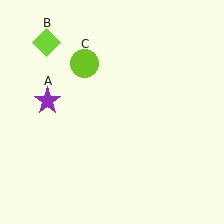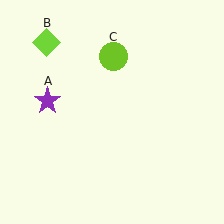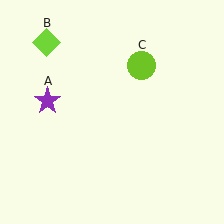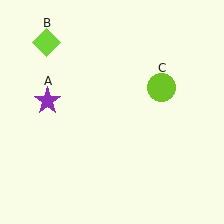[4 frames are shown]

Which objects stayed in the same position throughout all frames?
Purple star (object A) and lime diamond (object B) remained stationary.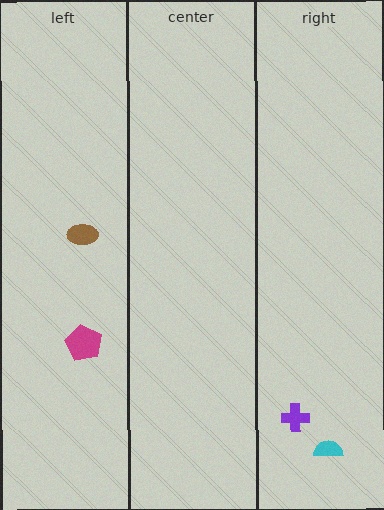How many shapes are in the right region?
2.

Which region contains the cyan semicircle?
The right region.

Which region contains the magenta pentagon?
The left region.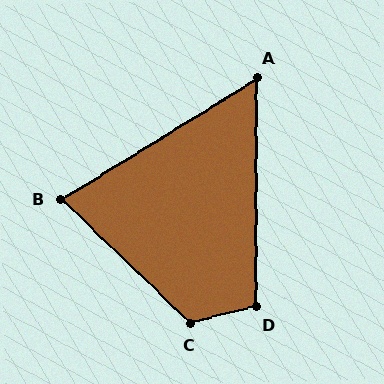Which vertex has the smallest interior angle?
A, at approximately 58 degrees.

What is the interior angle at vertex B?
Approximately 76 degrees (acute).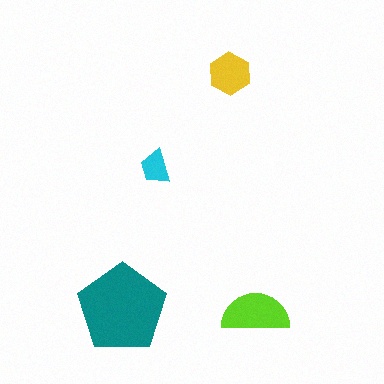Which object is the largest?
The teal pentagon.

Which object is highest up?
The yellow hexagon is topmost.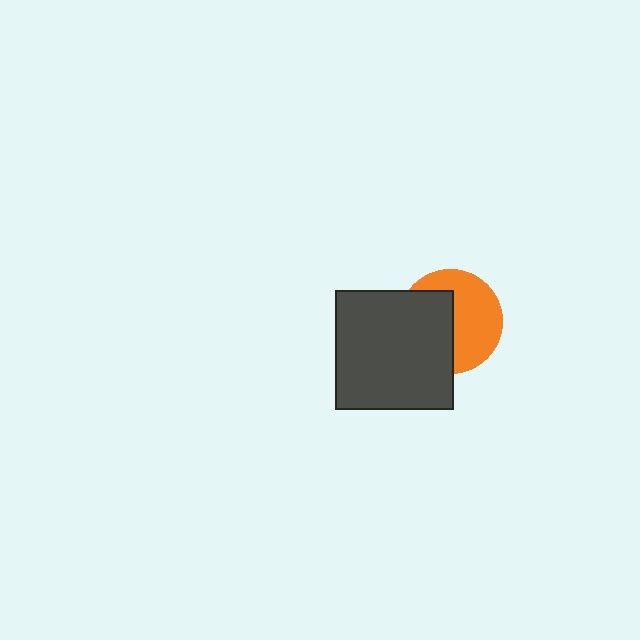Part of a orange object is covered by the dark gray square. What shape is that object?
It is a circle.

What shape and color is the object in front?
The object in front is a dark gray square.